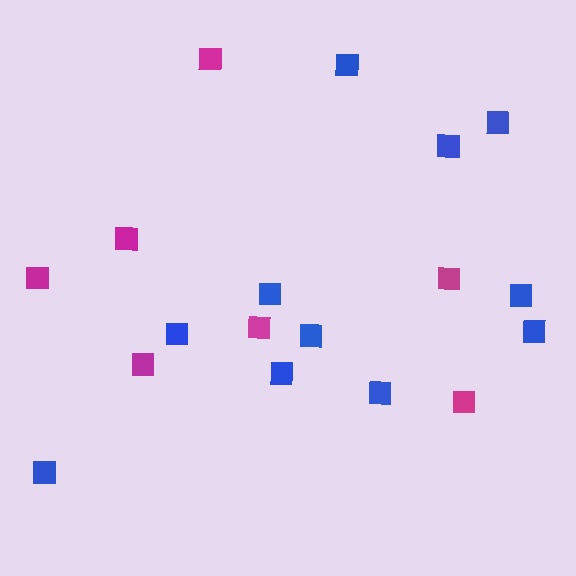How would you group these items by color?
There are 2 groups: one group of magenta squares (7) and one group of blue squares (11).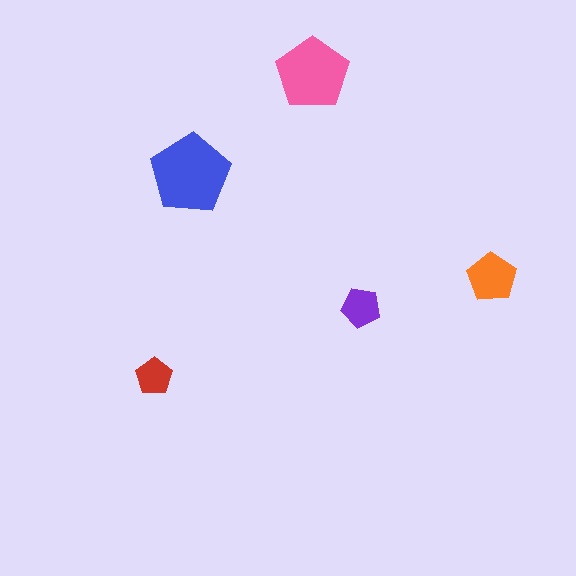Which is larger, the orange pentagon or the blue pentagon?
The blue one.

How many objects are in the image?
There are 5 objects in the image.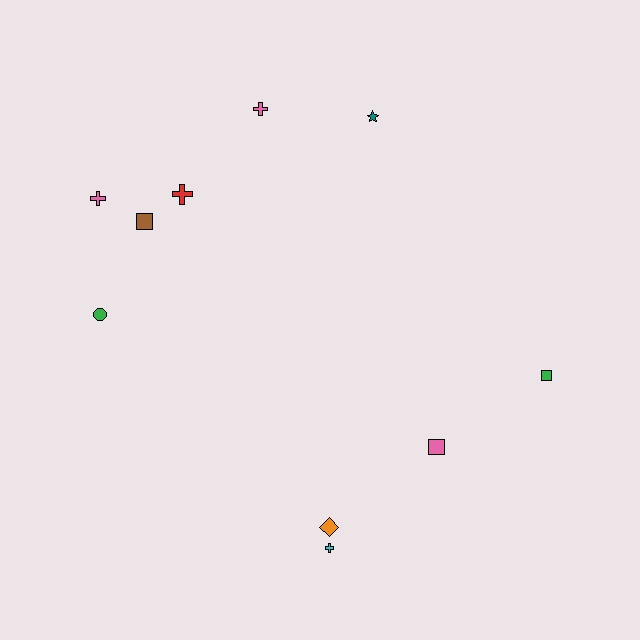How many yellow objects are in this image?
There are no yellow objects.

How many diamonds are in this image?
There is 1 diamond.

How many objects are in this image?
There are 10 objects.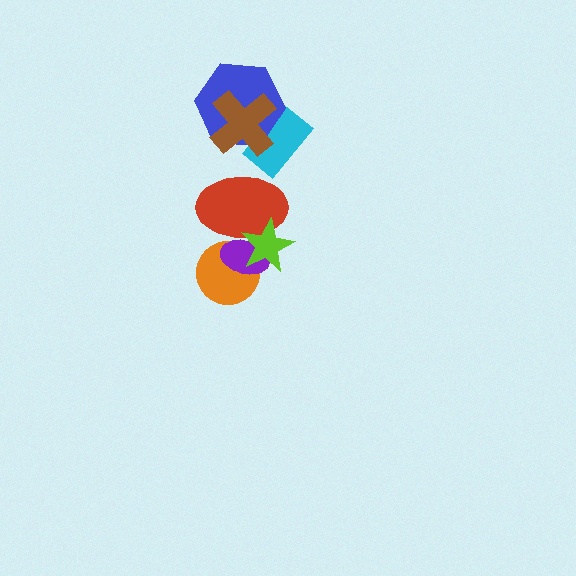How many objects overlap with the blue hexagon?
2 objects overlap with the blue hexagon.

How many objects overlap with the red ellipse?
3 objects overlap with the red ellipse.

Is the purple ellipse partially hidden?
Yes, it is partially covered by another shape.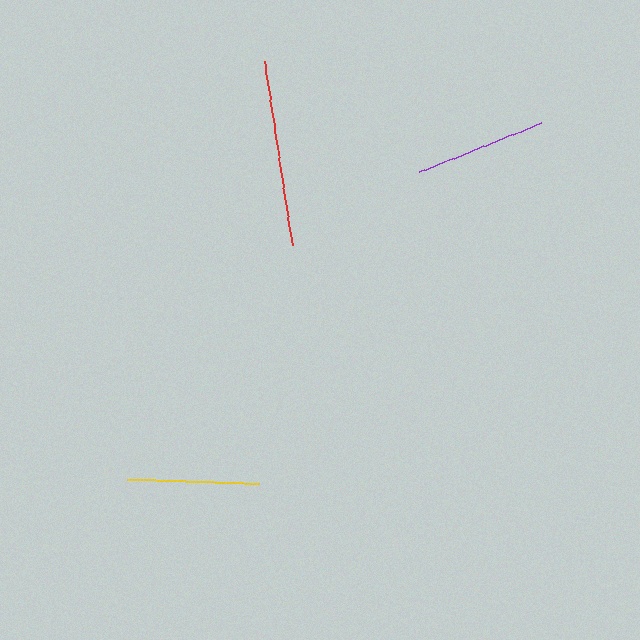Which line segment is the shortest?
The purple line is the shortest at approximately 131 pixels.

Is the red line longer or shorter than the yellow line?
The red line is longer than the yellow line.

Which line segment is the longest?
The red line is the longest at approximately 187 pixels.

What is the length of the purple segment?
The purple segment is approximately 131 pixels long.